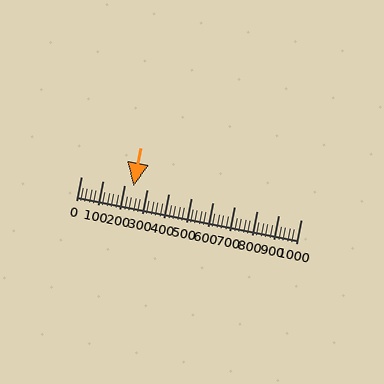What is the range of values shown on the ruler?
The ruler shows values from 0 to 1000.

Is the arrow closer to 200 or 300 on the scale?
The arrow is closer to 200.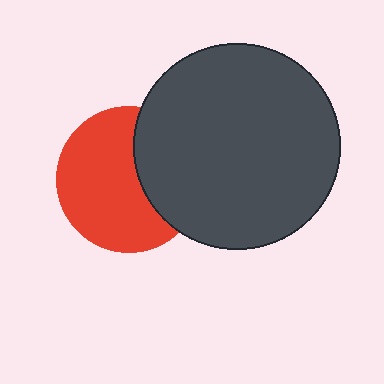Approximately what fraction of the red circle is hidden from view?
Roughly 35% of the red circle is hidden behind the dark gray circle.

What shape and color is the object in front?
The object in front is a dark gray circle.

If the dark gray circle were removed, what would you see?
You would see the complete red circle.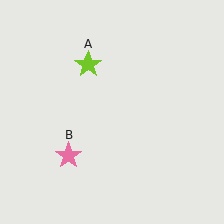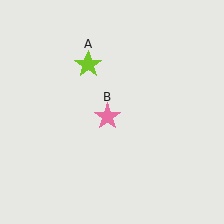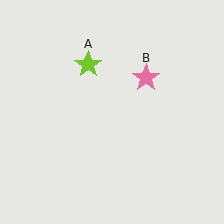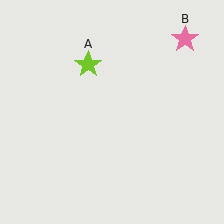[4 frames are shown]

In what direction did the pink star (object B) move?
The pink star (object B) moved up and to the right.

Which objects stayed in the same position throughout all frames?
Lime star (object A) remained stationary.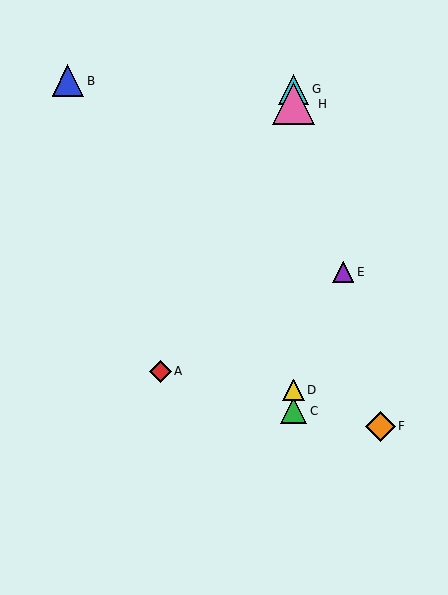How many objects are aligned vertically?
4 objects (C, D, G, H) are aligned vertically.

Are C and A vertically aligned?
No, C is at x≈294 and A is at x≈160.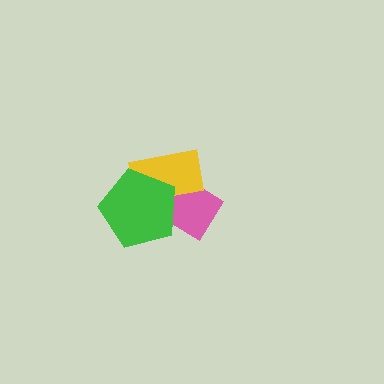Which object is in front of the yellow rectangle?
The green pentagon is in front of the yellow rectangle.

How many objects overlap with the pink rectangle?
2 objects overlap with the pink rectangle.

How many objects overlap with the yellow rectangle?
2 objects overlap with the yellow rectangle.